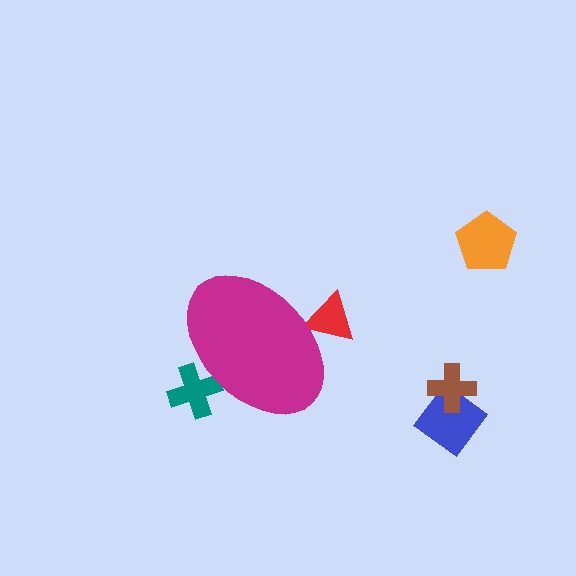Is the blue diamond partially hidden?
No, the blue diamond is fully visible.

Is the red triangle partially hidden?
Yes, the red triangle is partially hidden behind the magenta ellipse.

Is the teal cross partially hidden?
Yes, the teal cross is partially hidden behind the magenta ellipse.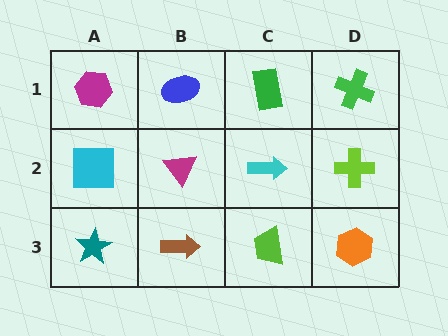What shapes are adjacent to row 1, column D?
A lime cross (row 2, column D), a green rectangle (row 1, column C).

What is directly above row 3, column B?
A magenta triangle.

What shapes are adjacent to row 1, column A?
A cyan square (row 2, column A), a blue ellipse (row 1, column B).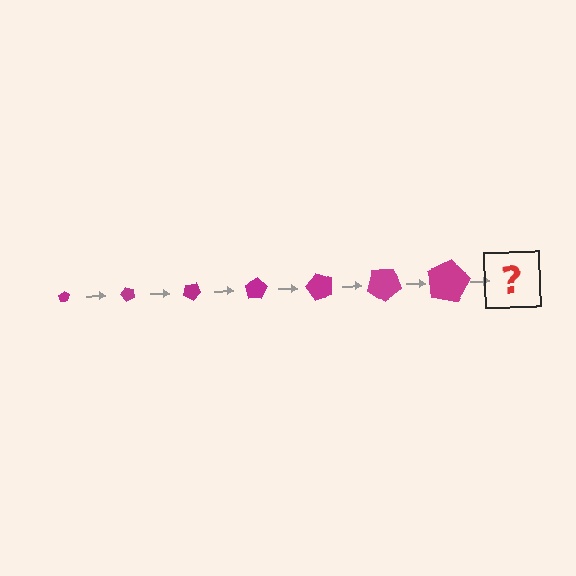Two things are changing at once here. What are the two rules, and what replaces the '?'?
The two rules are that the pentagon grows larger each step and it rotates 50 degrees each step. The '?' should be a pentagon, larger than the previous one and rotated 350 degrees from the start.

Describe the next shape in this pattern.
It should be a pentagon, larger than the previous one and rotated 350 degrees from the start.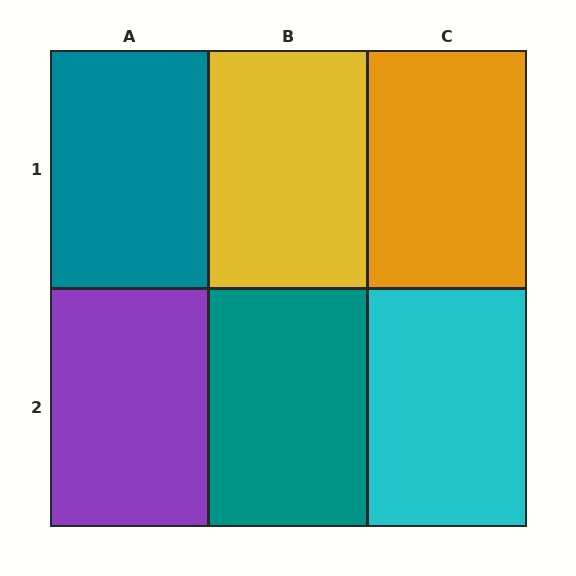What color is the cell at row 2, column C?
Cyan.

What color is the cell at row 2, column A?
Purple.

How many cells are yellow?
1 cell is yellow.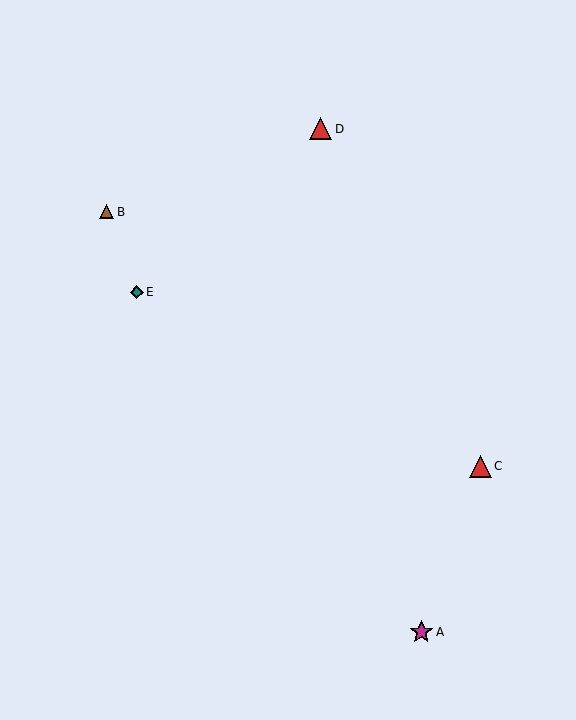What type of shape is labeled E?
Shape E is a teal diamond.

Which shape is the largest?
The magenta star (labeled A) is the largest.